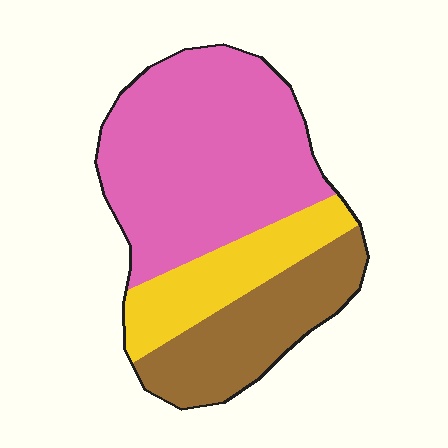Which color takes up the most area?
Pink, at roughly 55%.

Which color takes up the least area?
Yellow, at roughly 20%.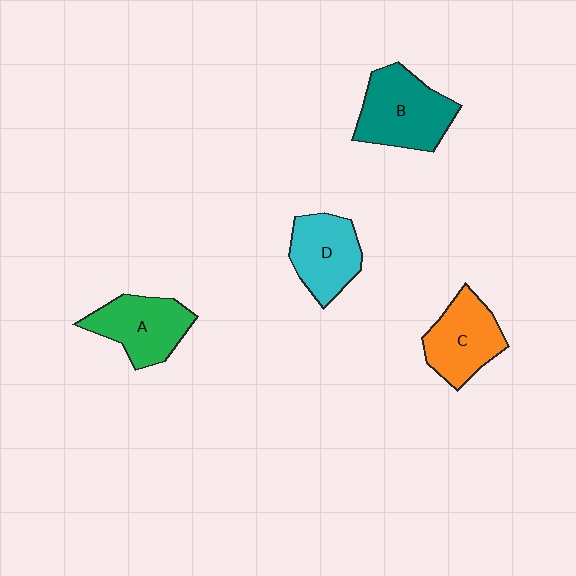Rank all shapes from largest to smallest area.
From largest to smallest: B (teal), A (green), C (orange), D (cyan).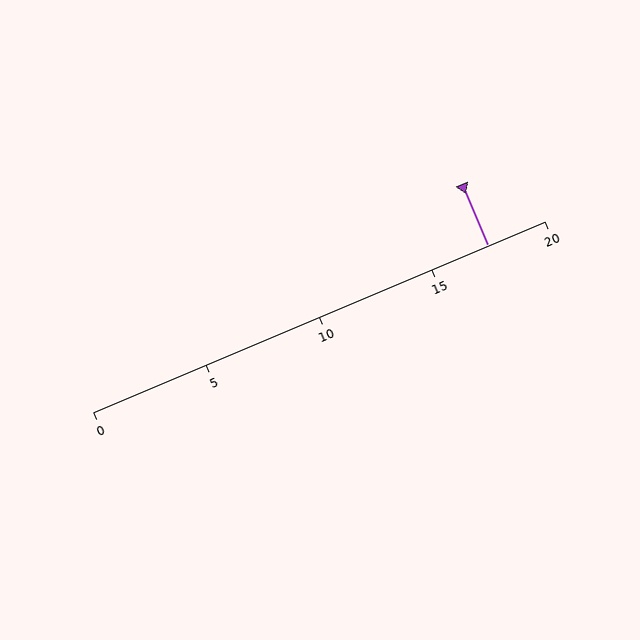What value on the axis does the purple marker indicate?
The marker indicates approximately 17.5.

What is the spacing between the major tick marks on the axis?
The major ticks are spaced 5 apart.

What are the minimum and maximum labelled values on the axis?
The axis runs from 0 to 20.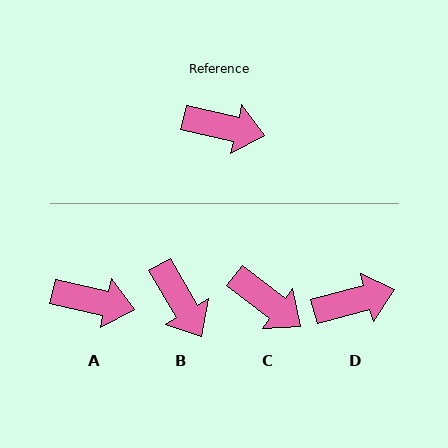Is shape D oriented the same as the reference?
No, it is off by about 28 degrees.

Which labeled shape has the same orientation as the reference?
A.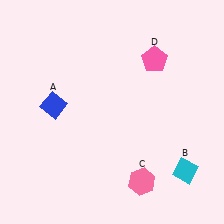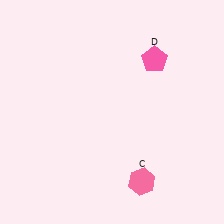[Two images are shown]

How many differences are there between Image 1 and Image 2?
There are 2 differences between the two images.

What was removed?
The blue diamond (A), the cyan diamond (B) were removed in Image 2.